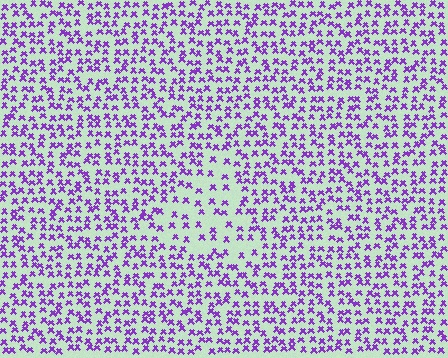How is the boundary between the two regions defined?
The boundary is defined by a change in element density (approximately 1.9x ratio). All elements are the same color, size, and shape.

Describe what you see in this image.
The image contains small purple elements arranged at two different densities. A triangle-shaped region is visible where the elements are less densely packed than the surrounding area.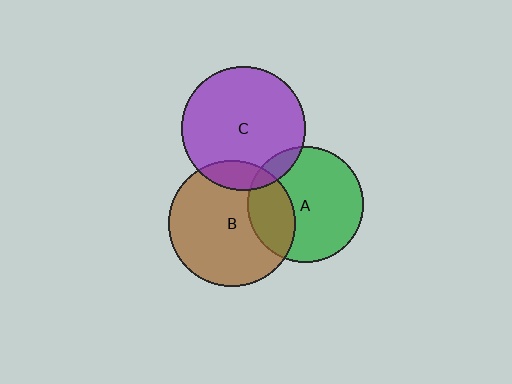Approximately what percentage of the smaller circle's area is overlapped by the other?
Approximately 15%.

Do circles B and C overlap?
Yes.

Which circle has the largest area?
Circle B (brown).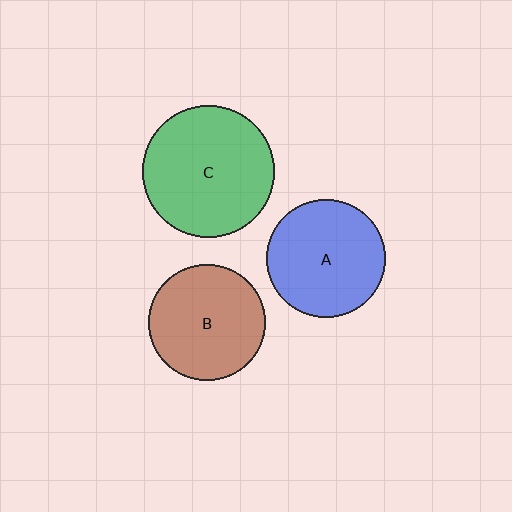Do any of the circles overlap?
No, none of the circles overlap.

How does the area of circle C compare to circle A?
Approximately 1.3 times.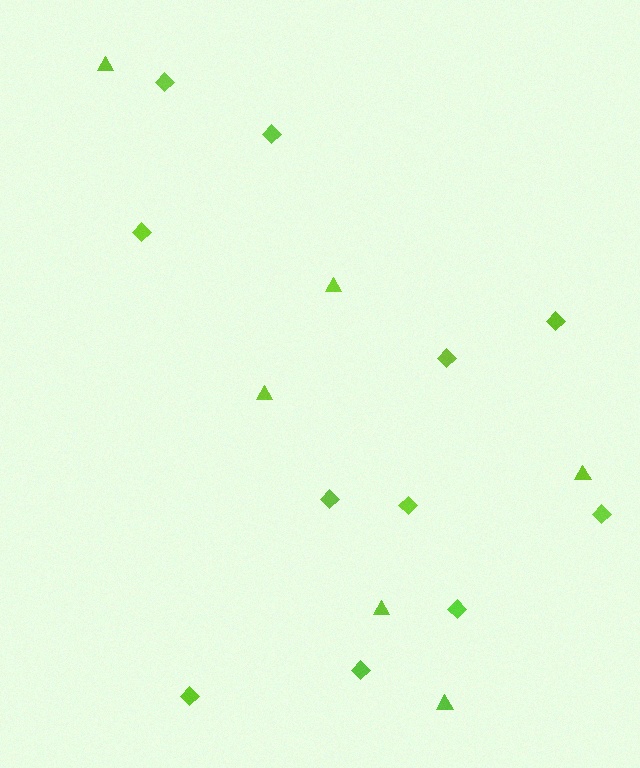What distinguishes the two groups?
There are 2 groups: one group of triangles (6) and one group of diamonds (11).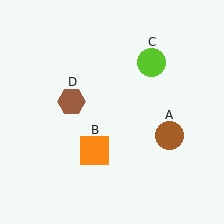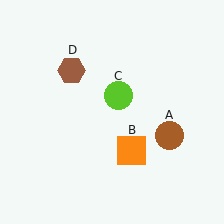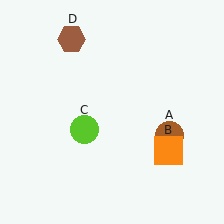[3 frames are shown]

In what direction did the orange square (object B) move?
The orange square (object B) moved right.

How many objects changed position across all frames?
3 objects changed position: orange square (object B), lime circle (object C), brown hexagon (object D).